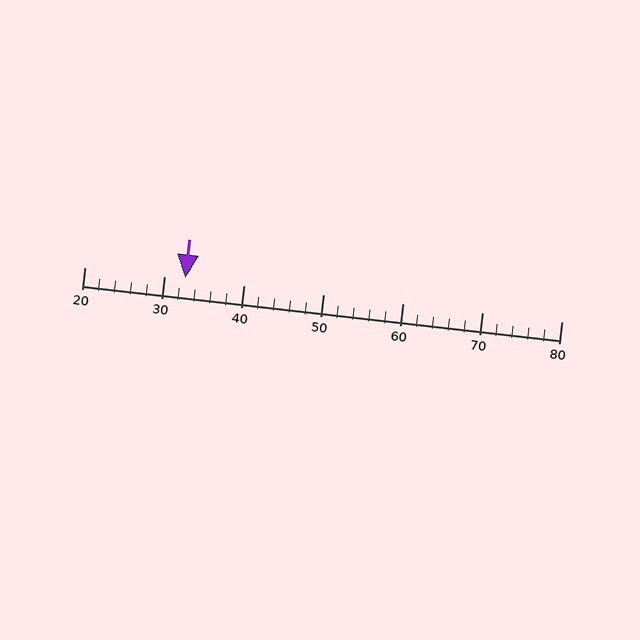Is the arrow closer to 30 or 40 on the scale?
The arrow is closer to 30.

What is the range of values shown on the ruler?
The ruler shows values from 20 to 80.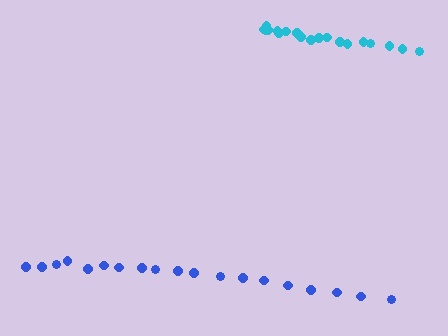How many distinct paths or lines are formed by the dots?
There are 2 distinct paths.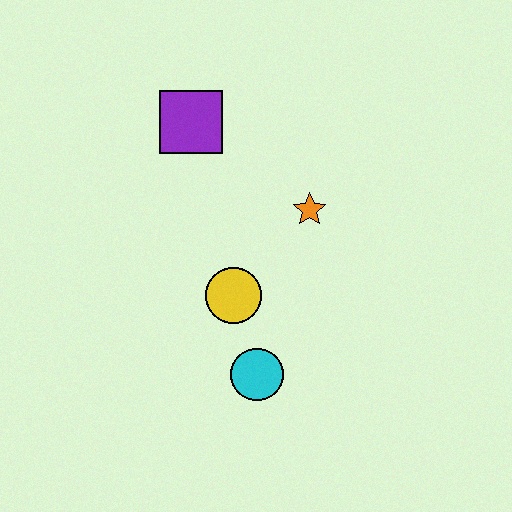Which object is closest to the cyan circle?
The yellow circle is closest to the cyan circle.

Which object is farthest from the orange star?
The cyan circle is farthest from the orange star.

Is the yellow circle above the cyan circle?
Yes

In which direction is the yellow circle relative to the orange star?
The yellow circle is below the orange star.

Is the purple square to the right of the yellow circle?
No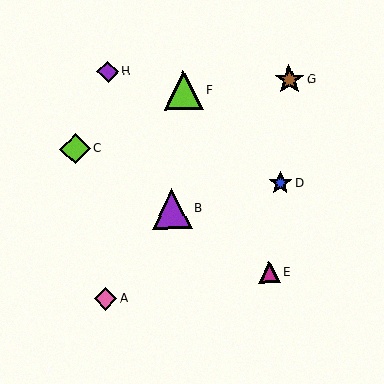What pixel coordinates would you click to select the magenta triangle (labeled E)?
Click at (269, 272) to select the magenta triangle E.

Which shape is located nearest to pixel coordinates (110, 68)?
The purple diamond (labeled H) at (108, 72) is nearest to that location.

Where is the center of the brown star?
The center of the brown star is at (289, 80).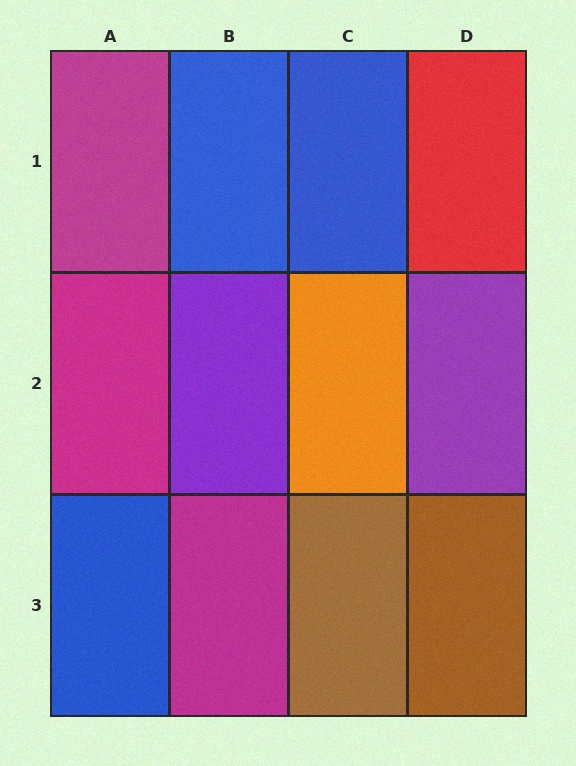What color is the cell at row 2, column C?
Orange.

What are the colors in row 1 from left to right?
Magenta, blue, blue, red.